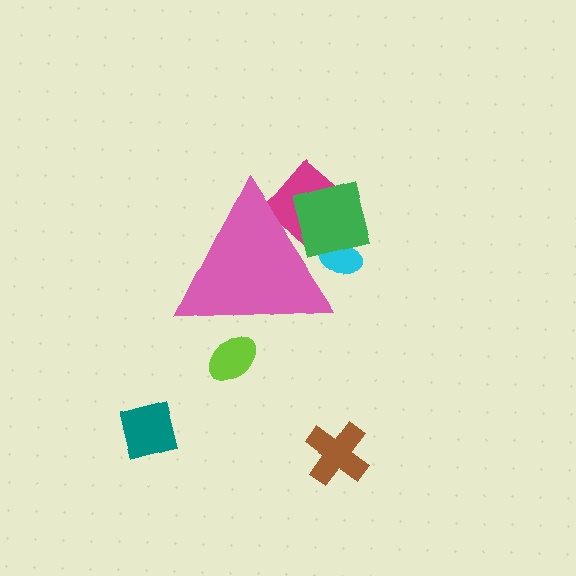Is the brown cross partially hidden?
No, the brown cross is fully visible.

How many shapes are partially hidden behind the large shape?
4 shapes are partially hidden.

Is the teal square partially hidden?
No, the teal square is fully visible.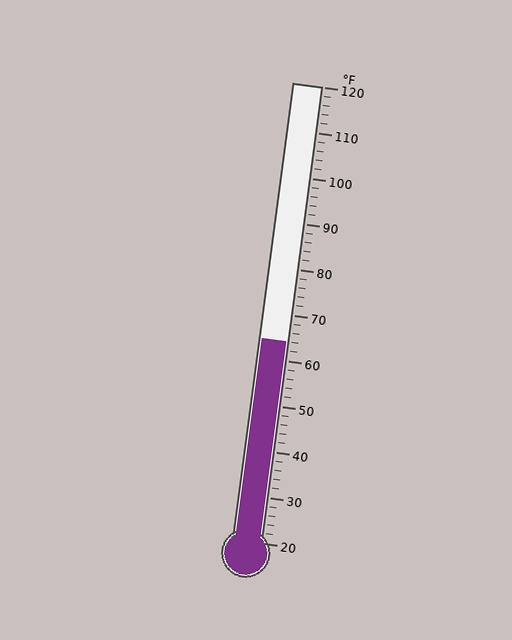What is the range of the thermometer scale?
The thermometer scale ranges from 20°F to 120°F.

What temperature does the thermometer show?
The thermometer shows approximately 64°F.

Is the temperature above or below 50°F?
The temperature is above 50°F.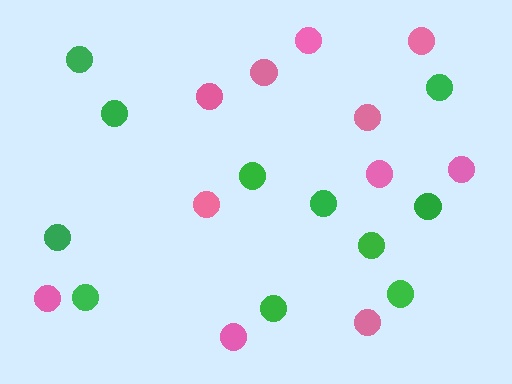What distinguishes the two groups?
There are 2 groups: one group of pink circles (11) and one group of green circles (11).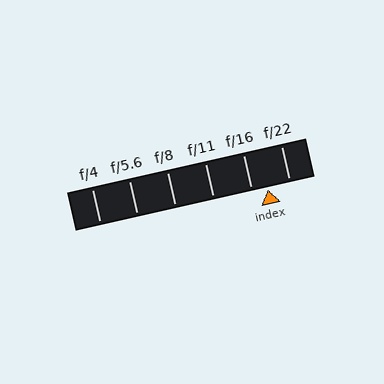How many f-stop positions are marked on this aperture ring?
There are 6 f-stop positions marked.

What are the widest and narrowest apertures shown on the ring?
The widest aperture shown is f/4 and the narrowest is f/22.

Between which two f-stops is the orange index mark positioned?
The index mark is between f/16 and f/22.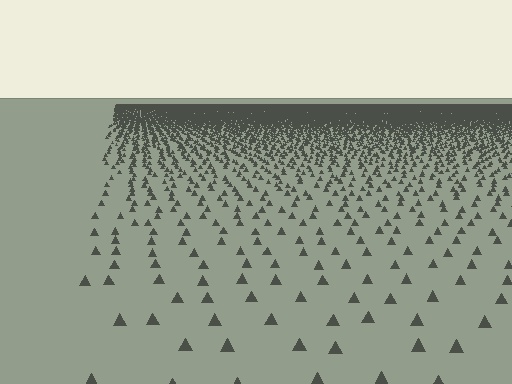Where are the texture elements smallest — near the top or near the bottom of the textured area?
Near the top.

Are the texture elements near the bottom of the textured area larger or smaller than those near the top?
Larger. Near the bottom, elements are closer to the viewer and appear at a bigger on-screen size.